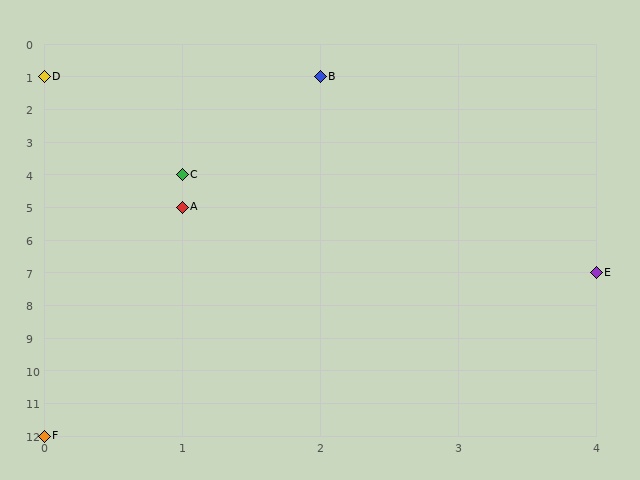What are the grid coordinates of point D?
Point D is at grid coordinates (0, 1).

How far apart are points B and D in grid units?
Points B and D are 2 columns apart.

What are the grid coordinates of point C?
Point C is at grid coordinates (1, 4).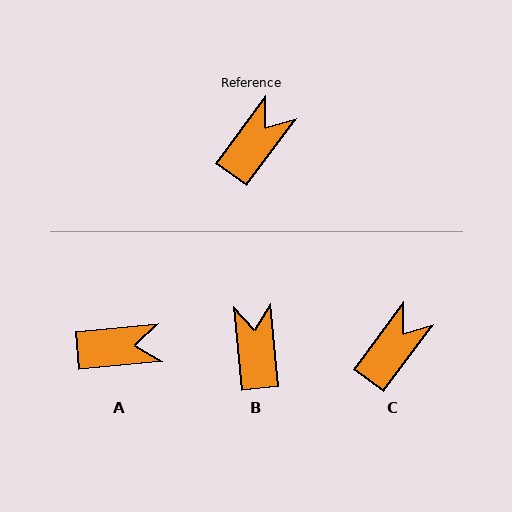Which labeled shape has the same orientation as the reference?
C.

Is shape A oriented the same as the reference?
No, it is off by about 48 degrees.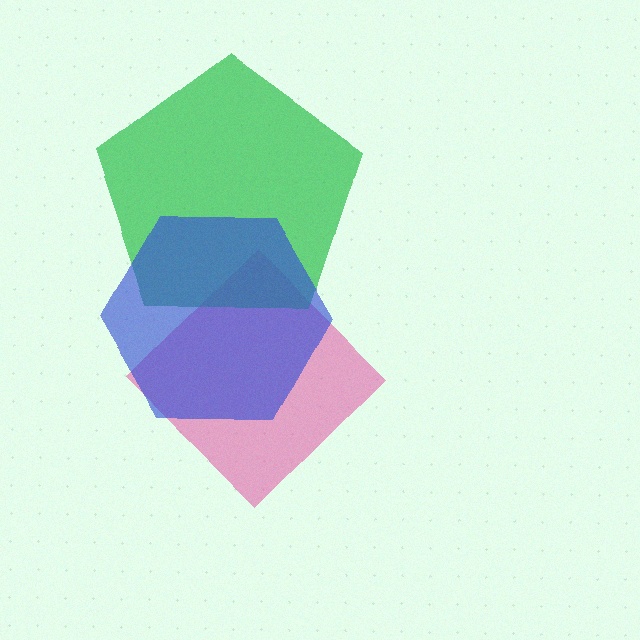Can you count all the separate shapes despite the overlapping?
Yes, there are 3 separate shapes.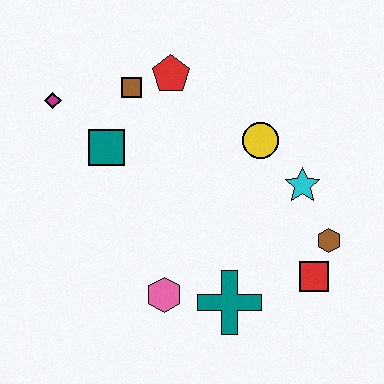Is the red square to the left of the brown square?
No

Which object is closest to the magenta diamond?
The teal square is closest to the magenta diamond.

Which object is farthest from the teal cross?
The magenta diamond is farthest from the teal cross.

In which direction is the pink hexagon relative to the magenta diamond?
The pink hexagon is below the magenta diamond.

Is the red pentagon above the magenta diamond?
Yes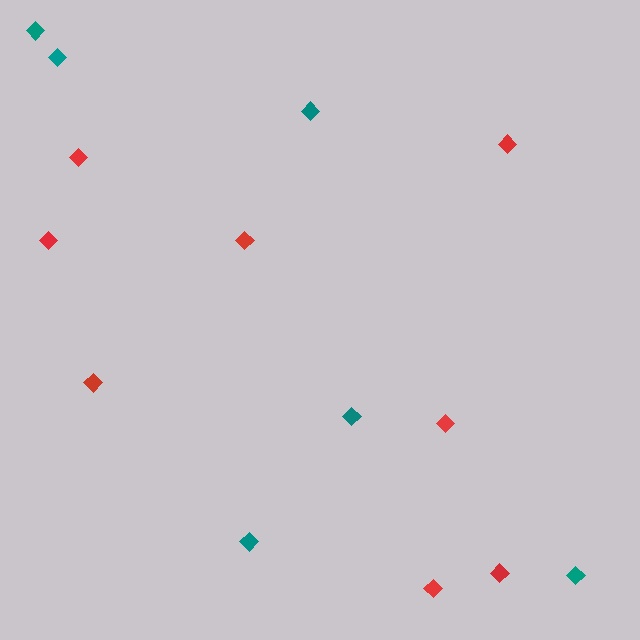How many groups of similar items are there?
There are 2 groups: one group of red diamonds (8) and one group of teal diamonds (6).